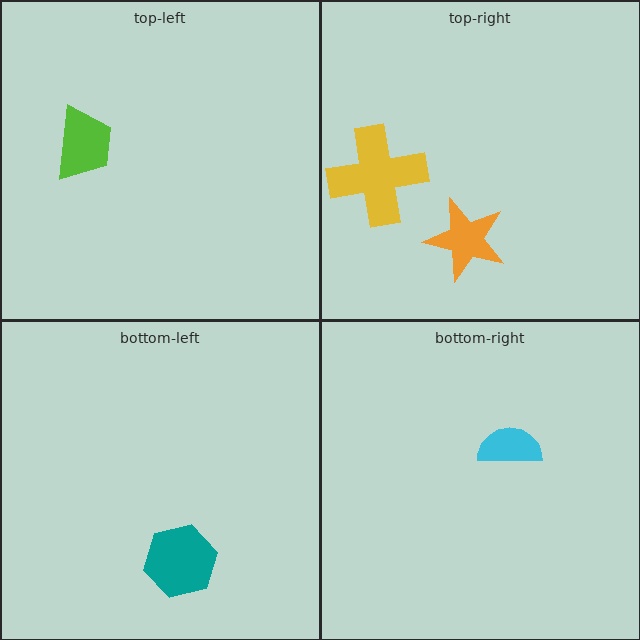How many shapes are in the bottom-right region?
1.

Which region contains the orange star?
The top-right region.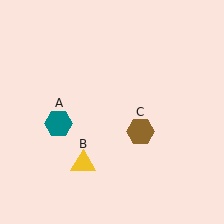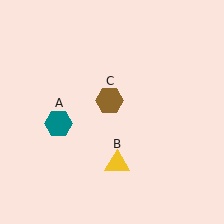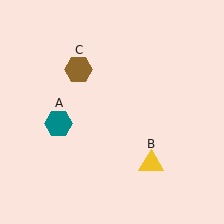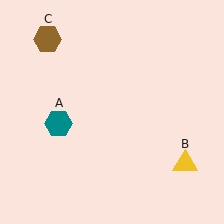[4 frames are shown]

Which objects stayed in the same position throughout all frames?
Teal hexagon (object A) remained stationary.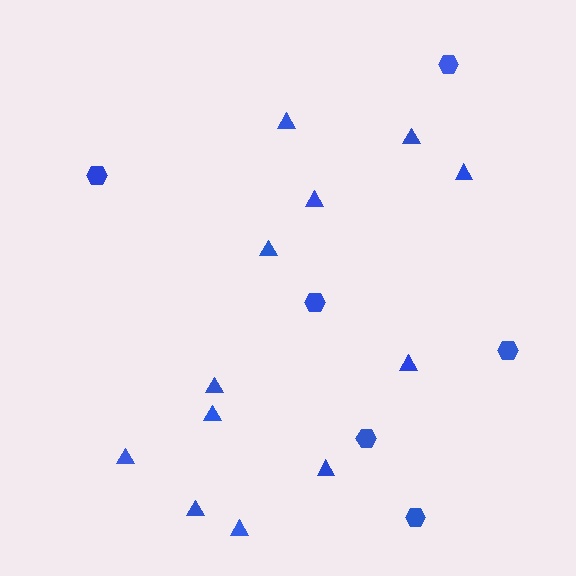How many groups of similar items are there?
There are 2 groups: one group of hexagons (6) and one group of triangles (12).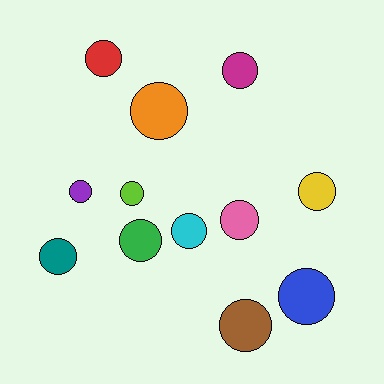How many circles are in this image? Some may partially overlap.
There are 12 circles.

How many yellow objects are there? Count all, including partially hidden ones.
There is 1 yellow object.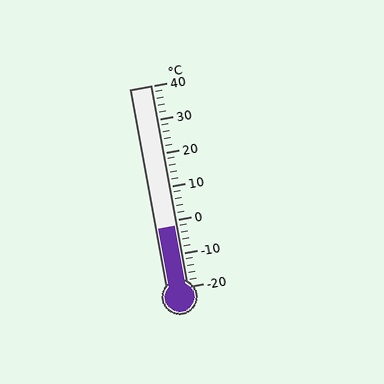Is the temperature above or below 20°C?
The temperature is below 20°C.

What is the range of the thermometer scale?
The thermometer scale ranges from -20°C to 40°C.